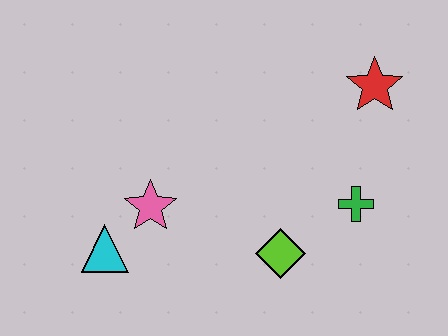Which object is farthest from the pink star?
The red star is farthest from the pink star.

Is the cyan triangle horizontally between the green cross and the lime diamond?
No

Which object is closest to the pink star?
The cyan triangle is closest to the pink star.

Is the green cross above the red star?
No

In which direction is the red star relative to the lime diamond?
The red star is above the lime diamond.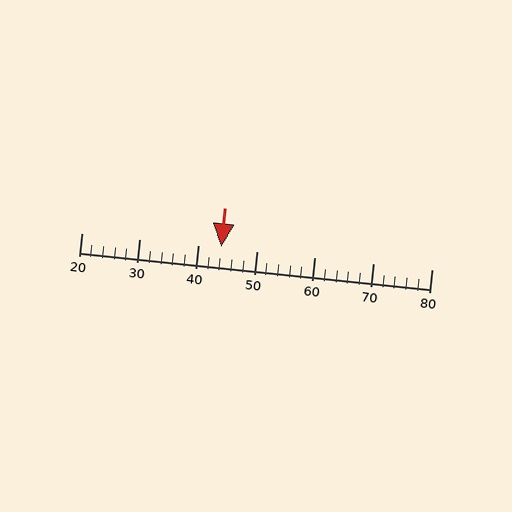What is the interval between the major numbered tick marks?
The major tick marks are spaced 10 units apart.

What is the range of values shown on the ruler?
The ruler shows values from 20 to 80.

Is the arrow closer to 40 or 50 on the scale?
The arrow is closer to 40.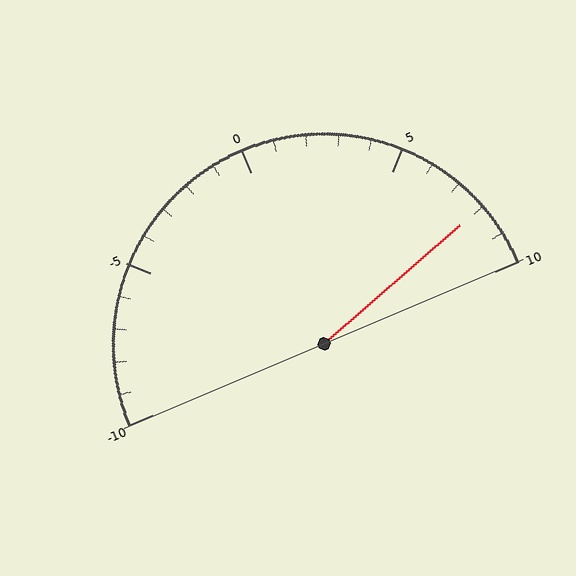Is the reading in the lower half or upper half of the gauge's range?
The reading is in the upper half of the range (-10 to 10).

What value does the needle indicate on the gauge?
The needle indicates approximately 8.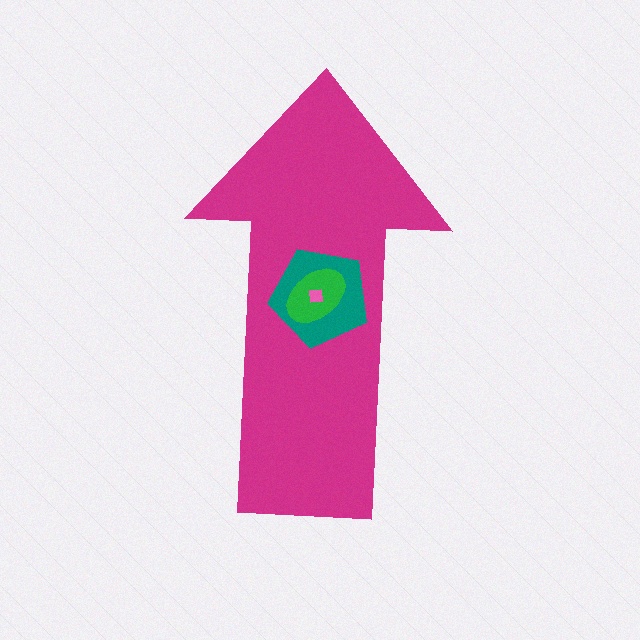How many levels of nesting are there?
4.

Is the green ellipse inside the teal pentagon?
Yes.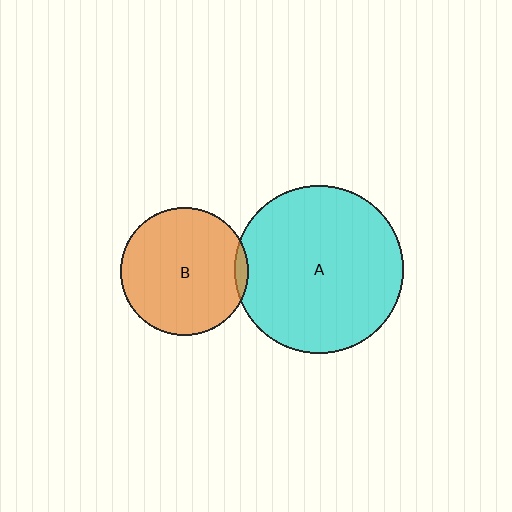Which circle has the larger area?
Circle A (cyan).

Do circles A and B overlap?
Yes.